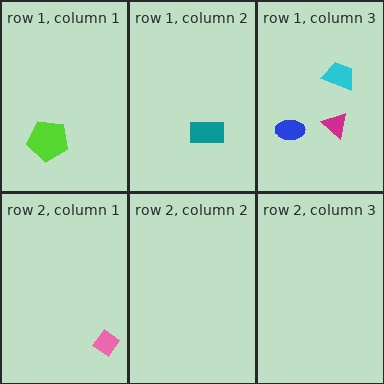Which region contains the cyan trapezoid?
The row 1, column 3 region.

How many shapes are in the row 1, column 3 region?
3.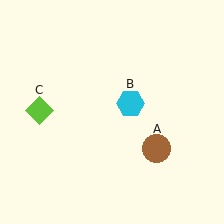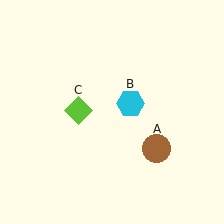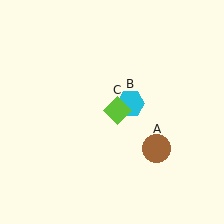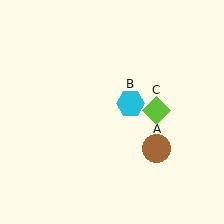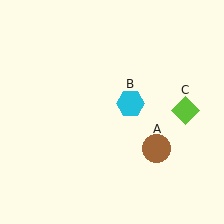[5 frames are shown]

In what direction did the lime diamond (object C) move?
The lime diamond (object C) moved right.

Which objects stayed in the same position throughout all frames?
Brown circle (object A) and cyan hexagon (object B) remained stationary.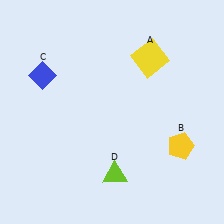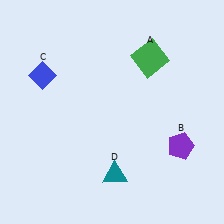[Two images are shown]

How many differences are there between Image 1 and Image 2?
There are 3 differences between the two images.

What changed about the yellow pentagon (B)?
In Image 1, B is yellow. In Image 2, it changed to purple.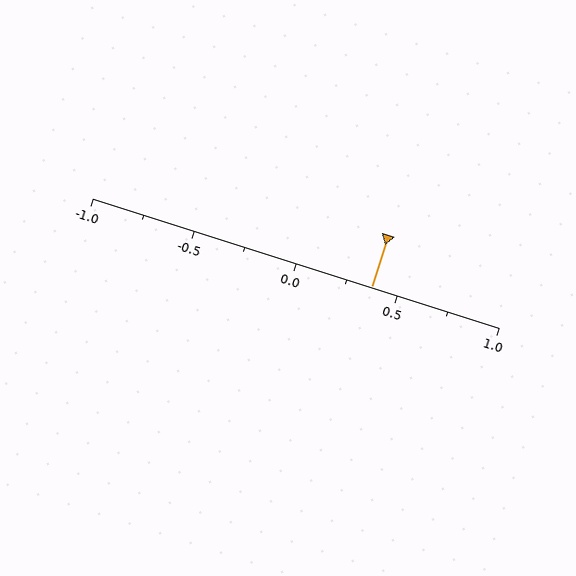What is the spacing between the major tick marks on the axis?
The major ticks are spaced 0.5 apart.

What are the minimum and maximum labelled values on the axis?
The axis runs from -1.0 to 1.0.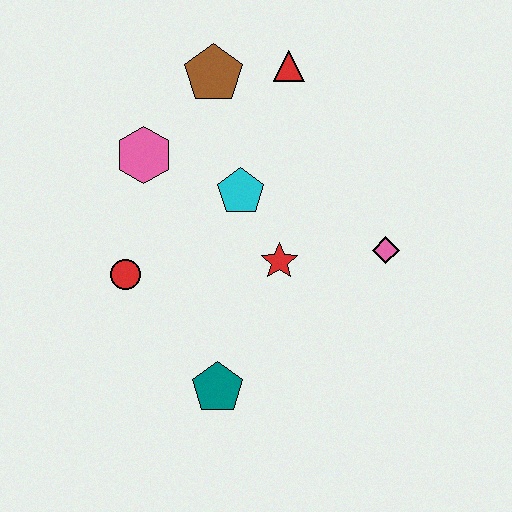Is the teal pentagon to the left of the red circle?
No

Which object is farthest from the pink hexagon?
The pink diamond is farthest from the pink hexagon.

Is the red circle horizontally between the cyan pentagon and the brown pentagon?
No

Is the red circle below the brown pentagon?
Yes